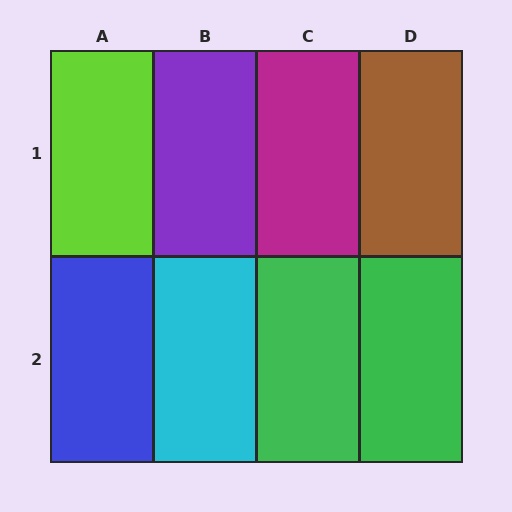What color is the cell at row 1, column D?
Brown.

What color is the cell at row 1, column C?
Magenta.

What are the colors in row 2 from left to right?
Blue, cyan, green, green.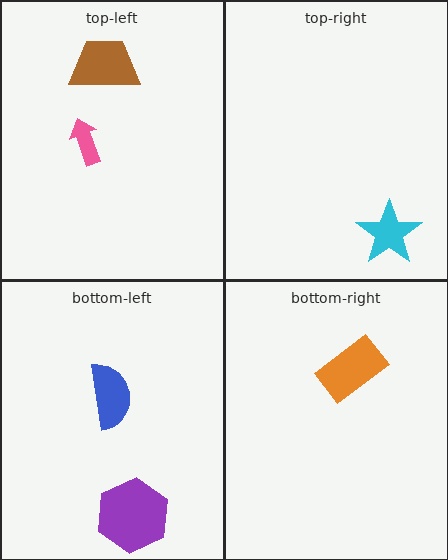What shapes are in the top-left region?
The brown trapezoid, the pink arrow.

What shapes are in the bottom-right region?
The orange rectangle.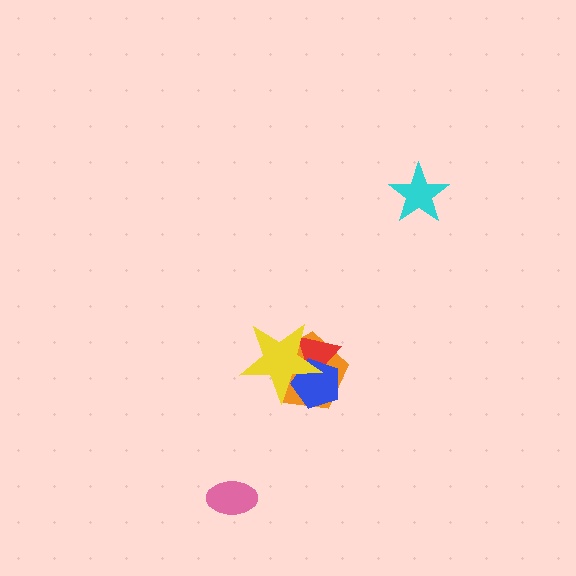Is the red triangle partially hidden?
Yes, it is partially covered by another shape.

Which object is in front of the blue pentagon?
The yellow star is in front of the blue pentagon.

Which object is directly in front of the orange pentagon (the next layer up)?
The red triangle is directly in front of the orange pentagon.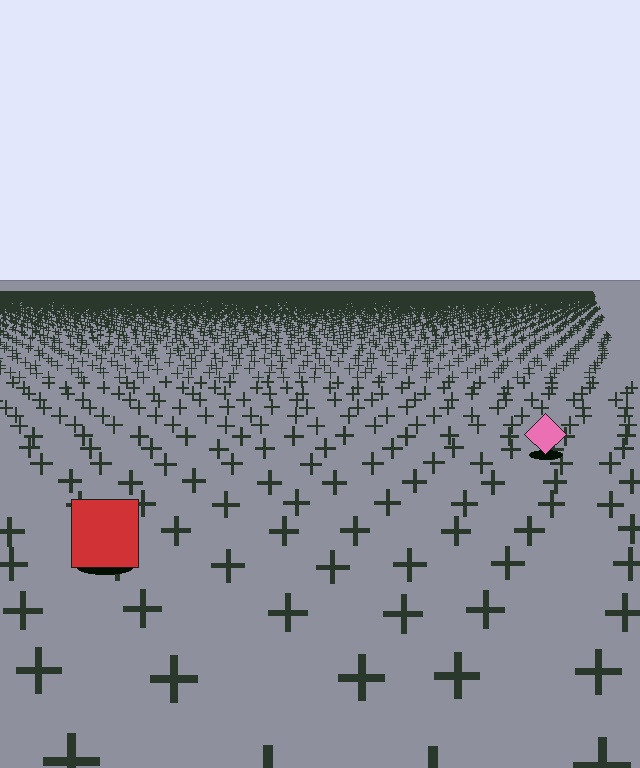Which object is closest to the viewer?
The red square is closest. The texture marks near it are larger and more spread out.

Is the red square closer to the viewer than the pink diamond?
Yes. The red square is closer — you can tell from the texture gradient: the ground texture is coarser near it.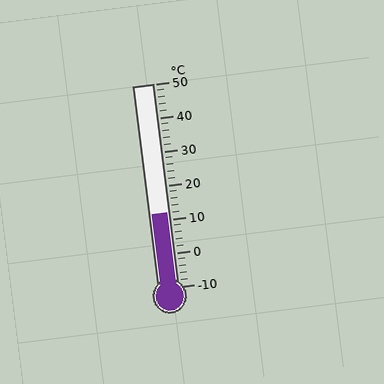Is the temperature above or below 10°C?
The temperature is above 10°C.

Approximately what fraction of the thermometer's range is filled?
The thermometer is filled to approximately 35% of its range.